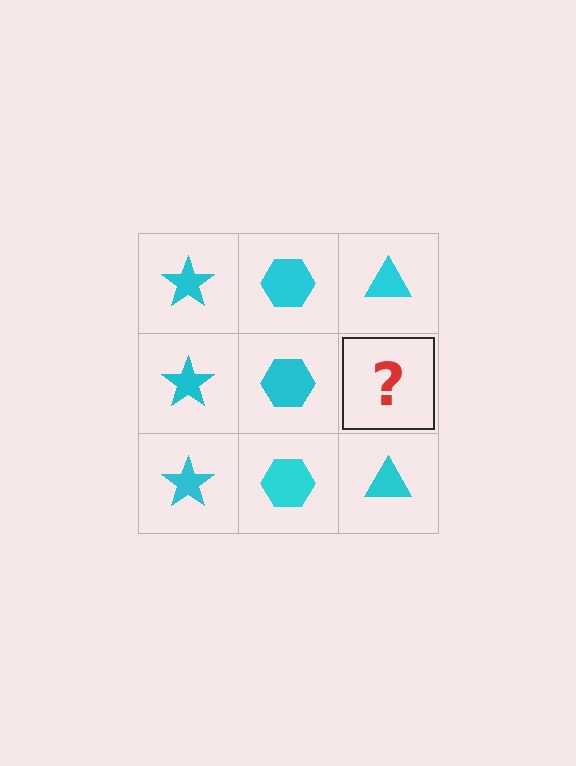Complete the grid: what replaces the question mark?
The question mark should be replaced with a cyan triangle.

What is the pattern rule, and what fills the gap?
The rule is that each column has a consistent shape. The gap should be filled with a cyan triangle.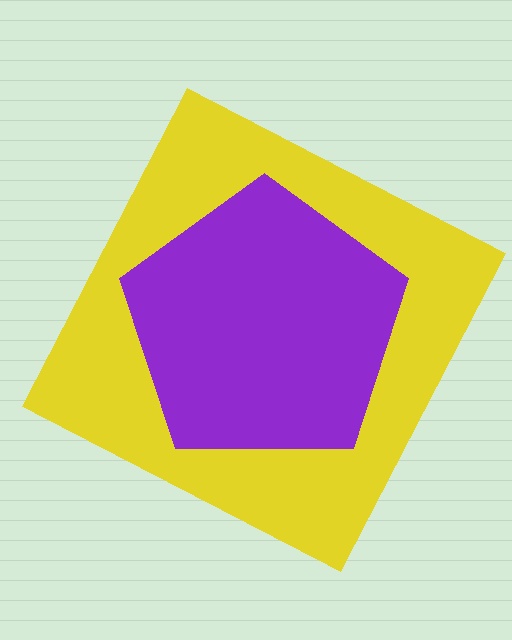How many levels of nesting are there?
2.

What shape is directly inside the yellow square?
The purple pentagon.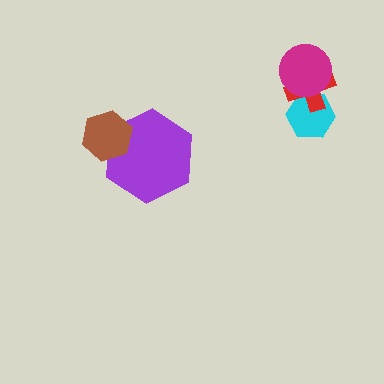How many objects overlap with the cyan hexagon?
2 objects overlap with the cyan hexagon.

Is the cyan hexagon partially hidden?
Yes, it is partially covered by another shape.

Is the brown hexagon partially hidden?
No, no other shape covers it.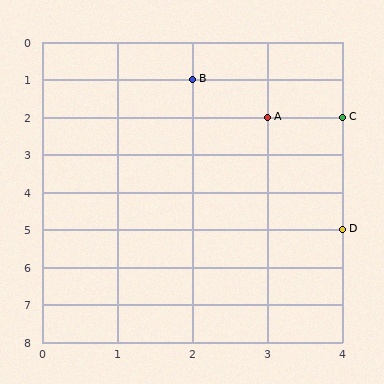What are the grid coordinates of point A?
Point A is at grid coordinates (3, 2).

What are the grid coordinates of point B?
Point B is at grid coordinates (2, 1).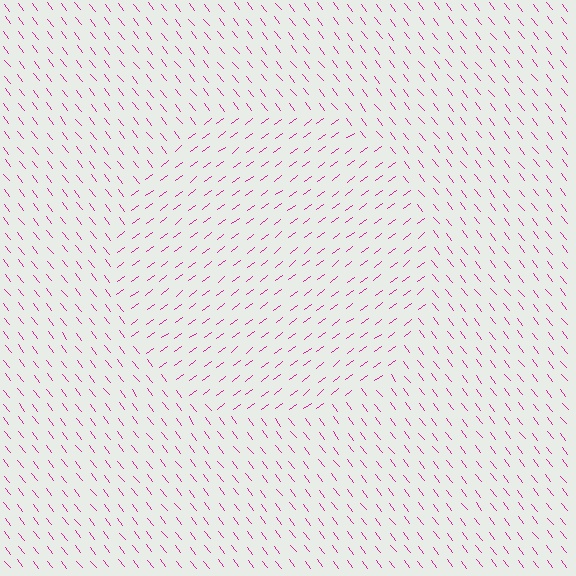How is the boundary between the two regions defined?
The boundary is defined purely by a change in line orientation (approximately 89 degrees difference). All lines are the same color and thickness.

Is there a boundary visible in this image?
Yes, there is a texture boundary formed by a change in line orientation.